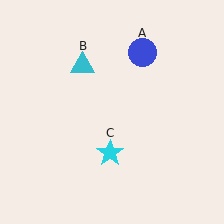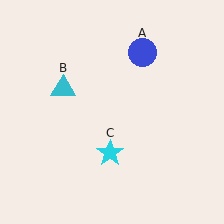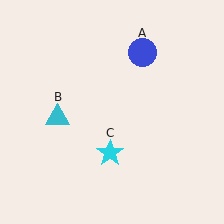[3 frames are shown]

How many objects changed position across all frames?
1 object changed position: cyan triangle (object B).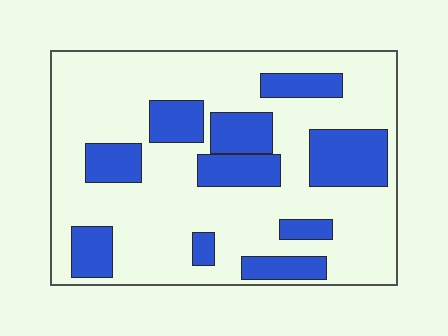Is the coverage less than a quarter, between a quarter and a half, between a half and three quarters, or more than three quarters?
Between a quarter and a half.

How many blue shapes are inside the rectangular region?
10.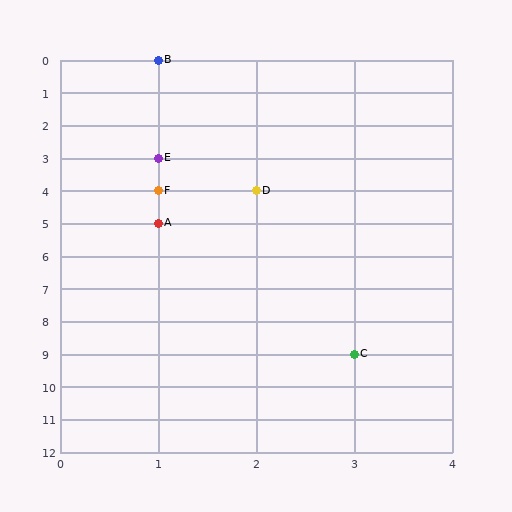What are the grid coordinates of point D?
Point D is at grid coordinates (2, 4).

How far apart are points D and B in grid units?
Points D and B are 1 column and 4 rows apart (about 4.1 grid units diagonally).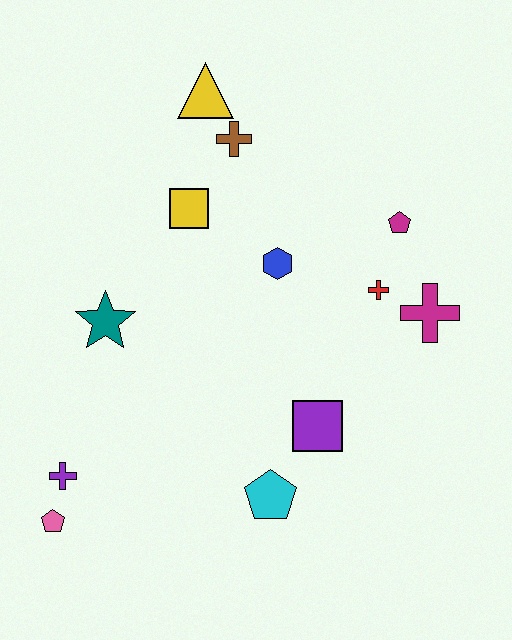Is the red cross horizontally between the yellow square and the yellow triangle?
No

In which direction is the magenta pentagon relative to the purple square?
The magenta pentagon is above the purple square.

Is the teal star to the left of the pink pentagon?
No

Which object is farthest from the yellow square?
The pink pentagon is farthest from the yellow square.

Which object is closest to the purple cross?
The pink pentagon is closest to the purple cross.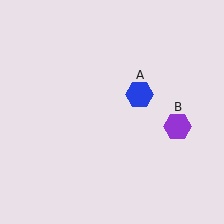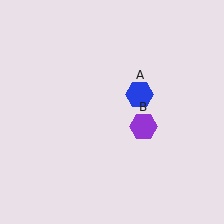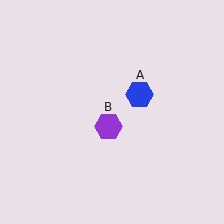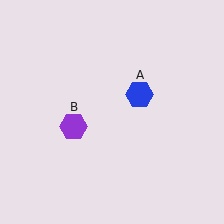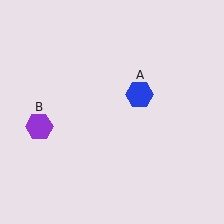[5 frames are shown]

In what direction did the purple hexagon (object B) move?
The purple hexagon (object B) moved left.